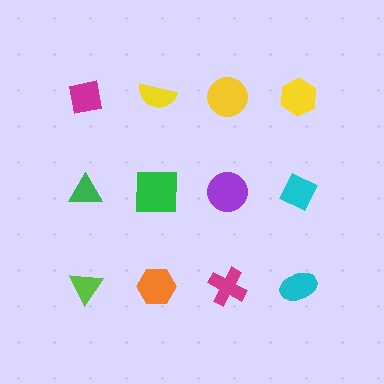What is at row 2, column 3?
A purple circle.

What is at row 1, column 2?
A yellow semicircle.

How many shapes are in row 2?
4 shapes.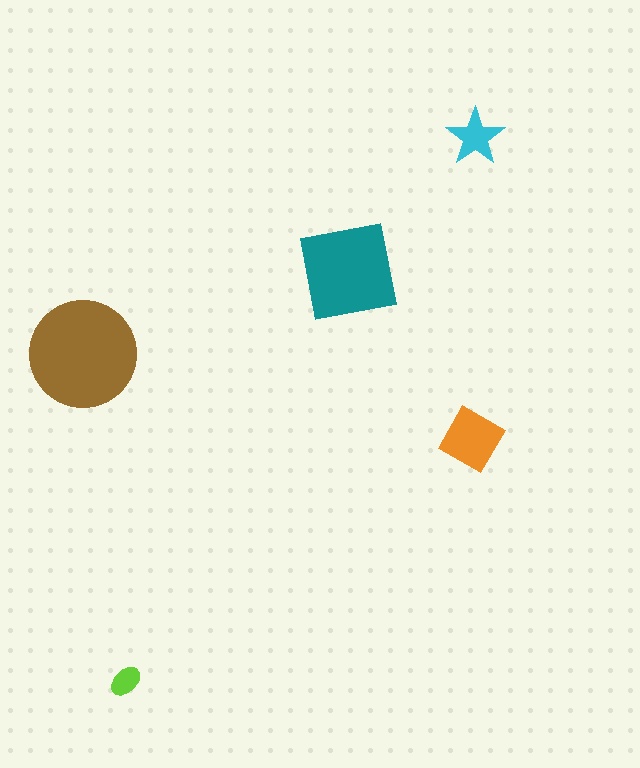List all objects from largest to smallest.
The brown circle, the teal square, the orange diamond, the cyan star, the lime ellipse.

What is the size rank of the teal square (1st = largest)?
2nd.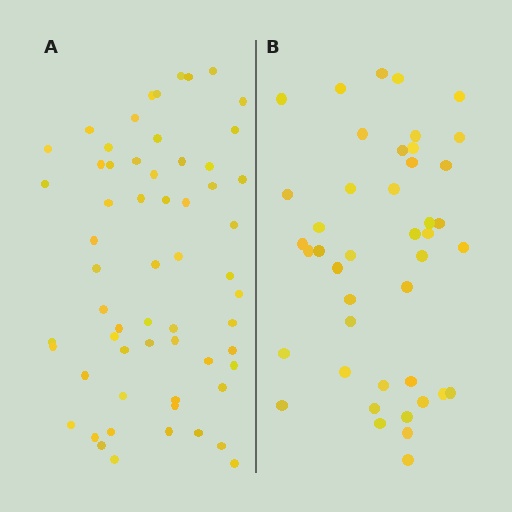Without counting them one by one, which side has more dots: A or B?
Region A (the left region) has more dots.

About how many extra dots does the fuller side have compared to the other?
Region A has approximately 15 more dots than region B.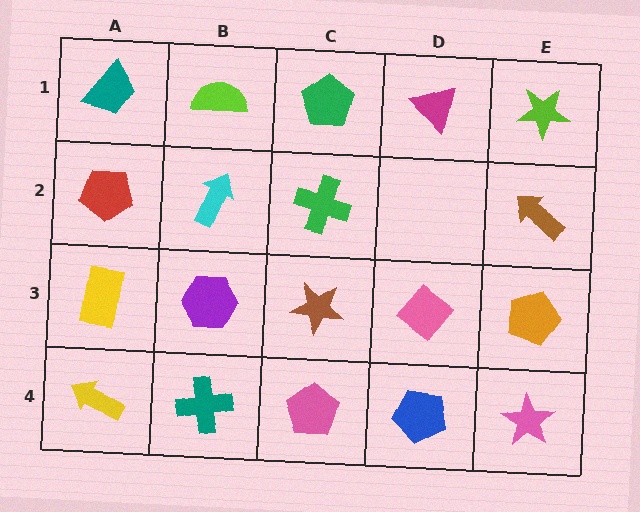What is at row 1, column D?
A magenta triangle.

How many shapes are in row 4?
5 shapes.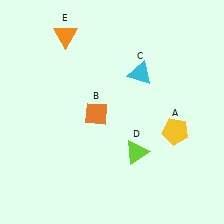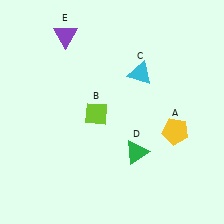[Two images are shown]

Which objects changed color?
B changed from orange to lime. D changed from lime to green. E changed from orange to purple.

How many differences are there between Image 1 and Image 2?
There are 3 differences between the two images.